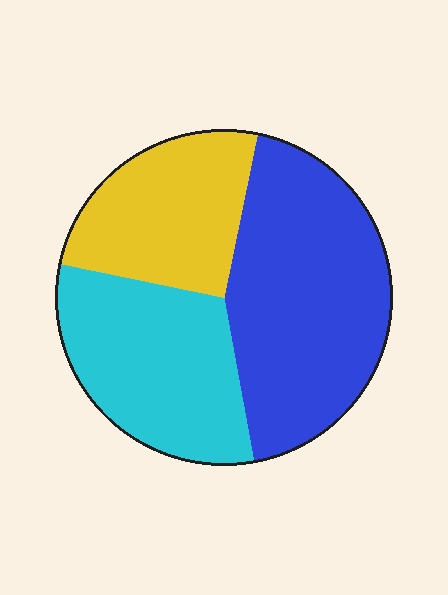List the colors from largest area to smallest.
From largest to smallest: blue, cyan, yellow.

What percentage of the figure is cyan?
Cyan covers roughly 30% of the figure.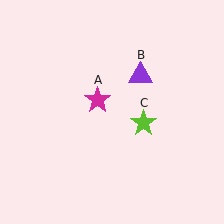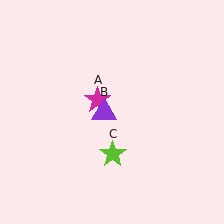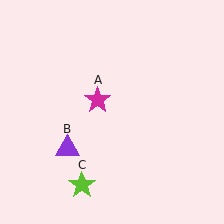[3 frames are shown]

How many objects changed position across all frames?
2 objects changed position: purple triangle (object B), lime star (object C).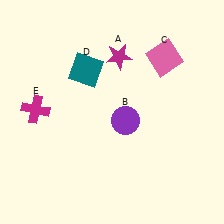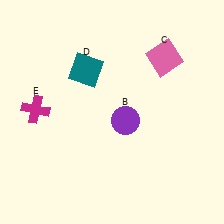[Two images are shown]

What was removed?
The magenta star (A) was removed in Image 2.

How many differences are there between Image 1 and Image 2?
There is 1 difference between the two images.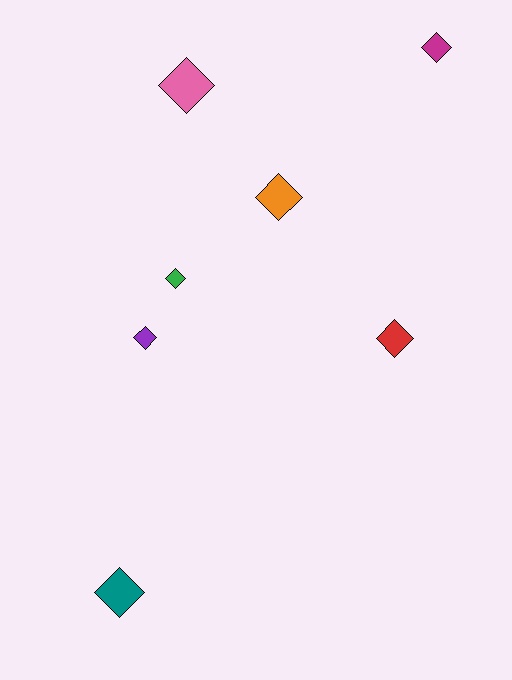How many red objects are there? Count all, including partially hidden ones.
There is 1 red object.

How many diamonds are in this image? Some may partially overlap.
There are 7 diamonds.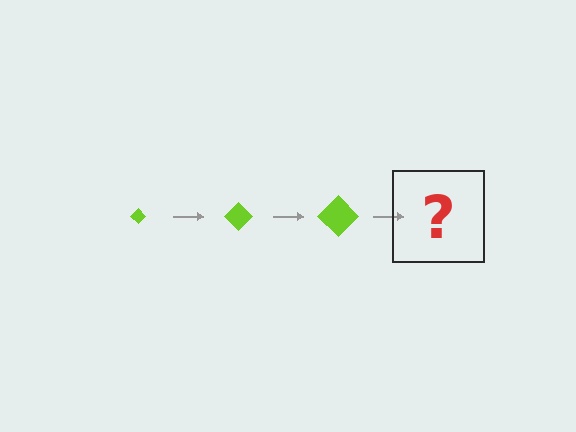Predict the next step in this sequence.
The next step is a lime diamond, larger than the previous one.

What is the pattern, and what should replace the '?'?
The pattern is that the diamond gets progressively larger each step. The '?' should be a lime diamond, larger than the previous one.